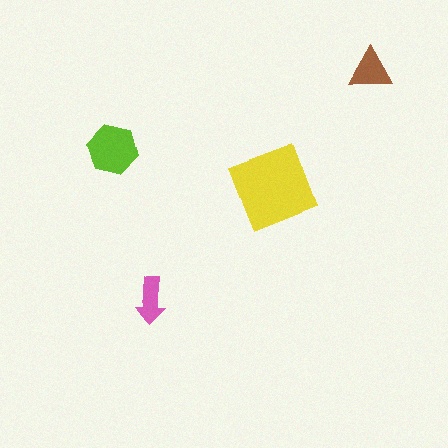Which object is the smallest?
The pink arrow.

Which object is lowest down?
The pink arrow is bottommost.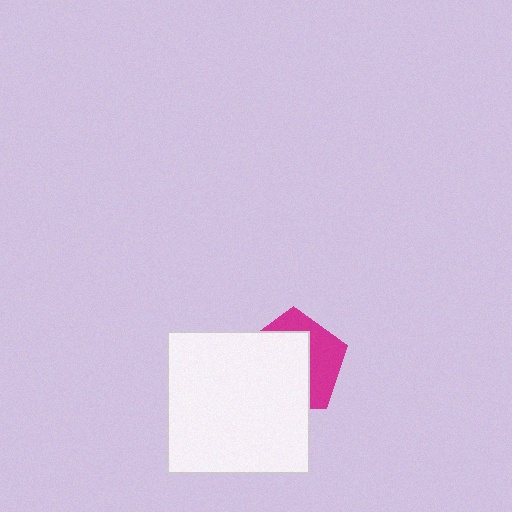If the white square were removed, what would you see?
You would see the complete magenta pentagon.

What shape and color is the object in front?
The object in front is a white square.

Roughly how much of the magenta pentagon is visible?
A small part of it is visible (roughly 40%).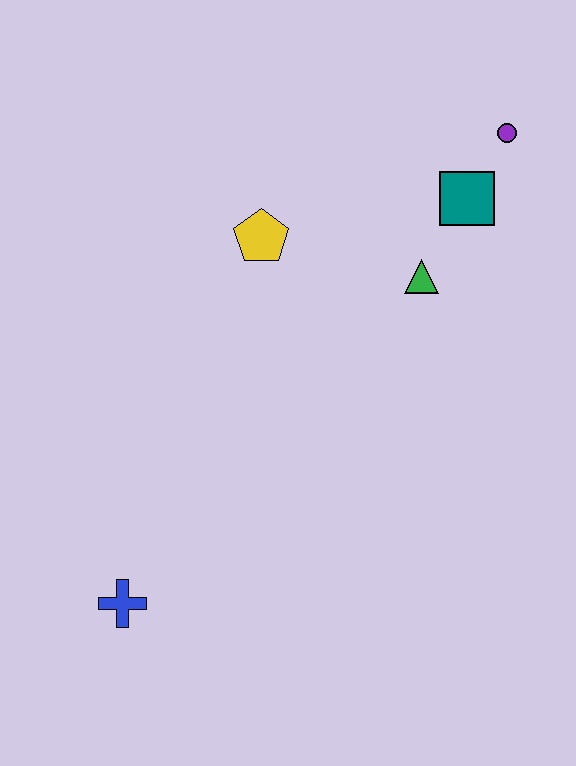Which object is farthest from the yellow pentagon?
The blue cross is farthest from the yellow pentagon.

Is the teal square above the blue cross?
Yes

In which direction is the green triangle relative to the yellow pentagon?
The green triangle is to the right of the yellow pentagon.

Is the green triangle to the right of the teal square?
No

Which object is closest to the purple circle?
The teal square is closest to the purple circle.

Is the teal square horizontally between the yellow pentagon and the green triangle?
No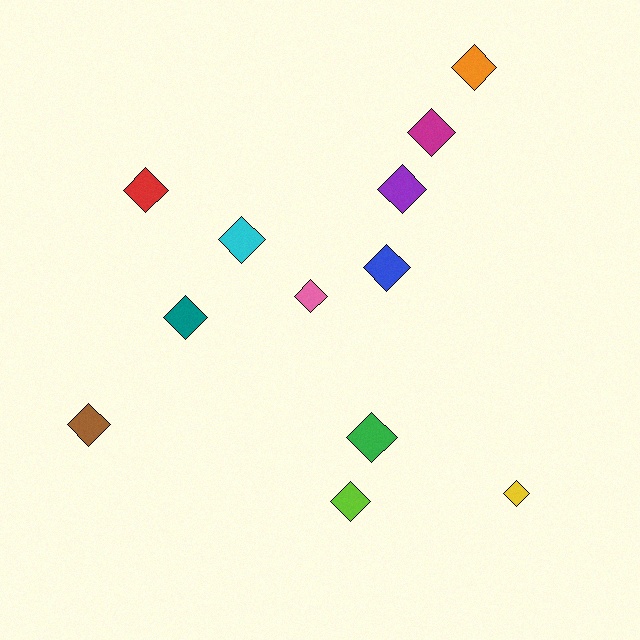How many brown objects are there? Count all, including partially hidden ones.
There is 1 brown object.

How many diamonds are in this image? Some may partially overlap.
There are 12 diamonds.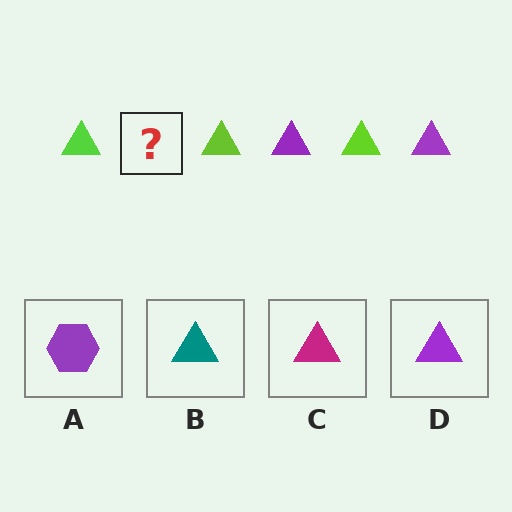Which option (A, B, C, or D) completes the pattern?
D.